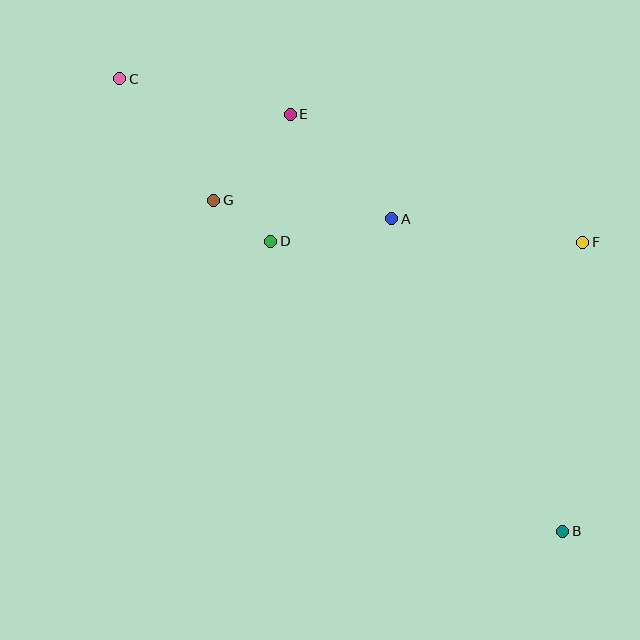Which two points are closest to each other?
Points D and G are closest to each other.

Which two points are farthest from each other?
Points B and C are farthest from each other.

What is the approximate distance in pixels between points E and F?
The distance between E and F is approximately 320 pixels.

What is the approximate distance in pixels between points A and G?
The distance between A and G is approximately 179 pixels.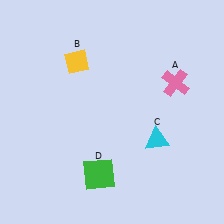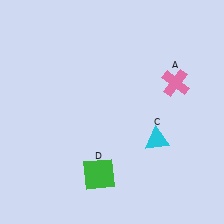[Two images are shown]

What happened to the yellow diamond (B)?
The yellow diamond (B) was removed in Image 2. It was in the top-left area of Image 1.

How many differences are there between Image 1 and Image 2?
There is 1 difference between the two images.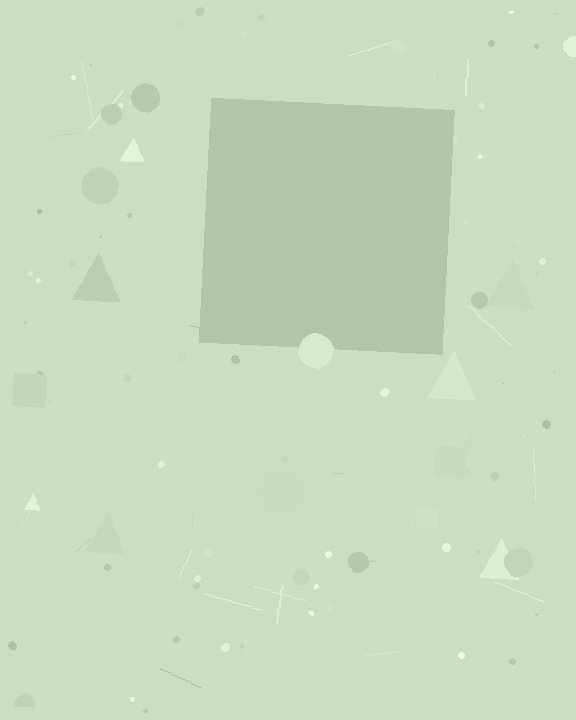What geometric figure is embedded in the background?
A square is embedded in the background.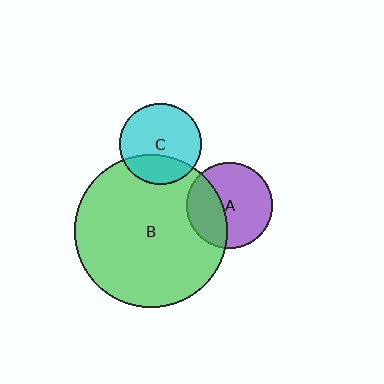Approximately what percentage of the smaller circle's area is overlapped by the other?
Approximately 30%.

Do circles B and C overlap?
Yes.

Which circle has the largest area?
Circle B (green).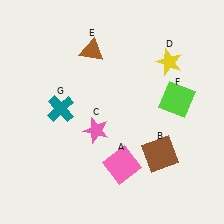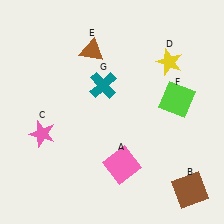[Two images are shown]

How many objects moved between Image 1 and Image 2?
3 objects moved between the two images.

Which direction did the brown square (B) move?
The brown square (B) moved down.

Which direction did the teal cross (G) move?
The teal cross (G) moved right.